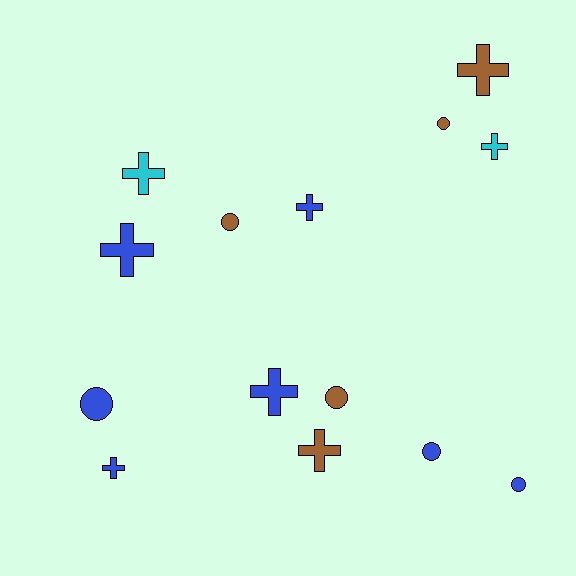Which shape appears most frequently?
Cross, with 8 objects.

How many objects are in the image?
There are 14 objects.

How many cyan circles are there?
There are no cyan circles.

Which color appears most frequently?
Blue, with 7 objects.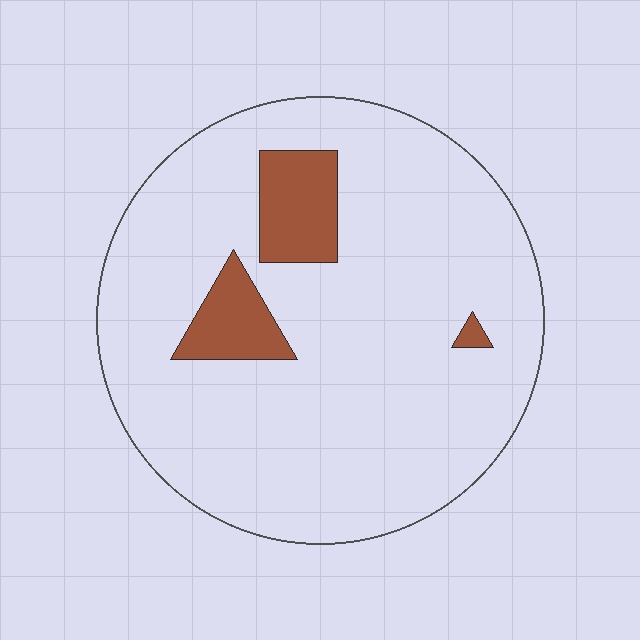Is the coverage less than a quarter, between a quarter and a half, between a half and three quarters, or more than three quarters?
Less than a quarter.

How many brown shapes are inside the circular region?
3.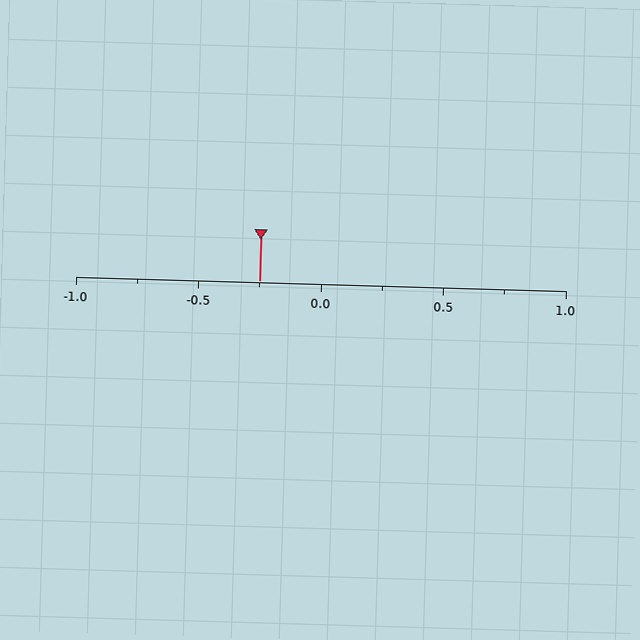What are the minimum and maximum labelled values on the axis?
The axis runs from -1.0 to 1.0.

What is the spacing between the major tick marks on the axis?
The major ticks are spaced 0.5 apart.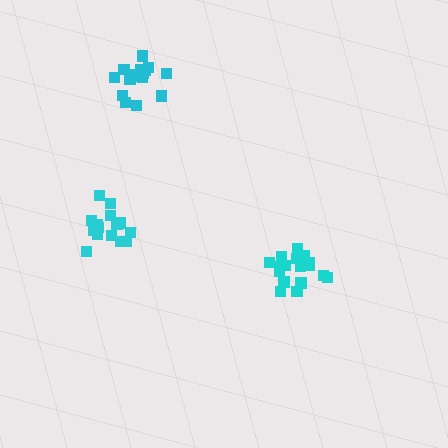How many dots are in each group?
Group 1: 16 dots, Group 2: 17 dots, Group 3: 16 dots (49 total).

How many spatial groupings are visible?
There are 3 spatial groupings.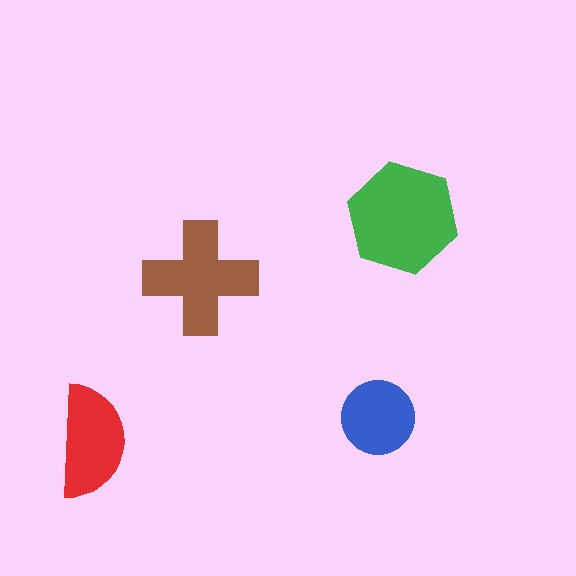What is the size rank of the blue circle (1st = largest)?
4th.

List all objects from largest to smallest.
The green hexagon, the brown cross, the red semicircle, the blue circle.